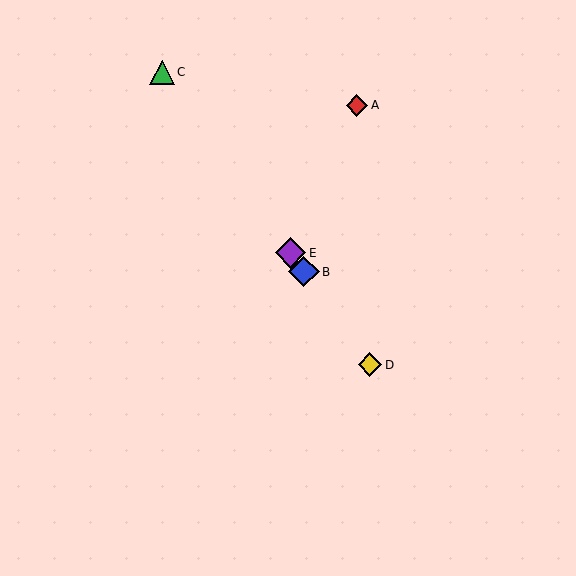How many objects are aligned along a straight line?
4 objects (B, C, D, E) are aligned along a straight line.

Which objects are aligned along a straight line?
Objects B, C, D, E are aligned along a straight line.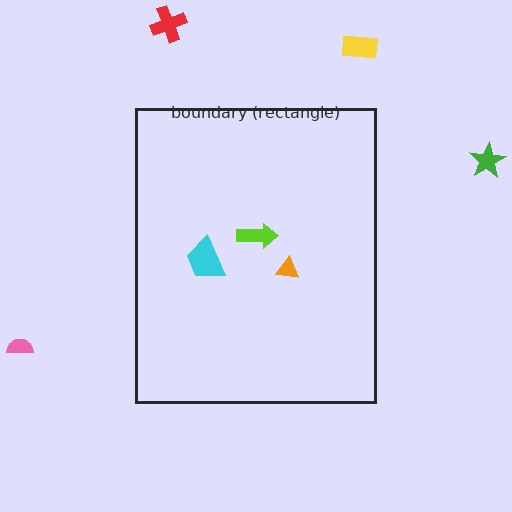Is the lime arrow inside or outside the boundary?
Inside.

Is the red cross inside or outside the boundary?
Outside.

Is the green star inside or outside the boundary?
Outside.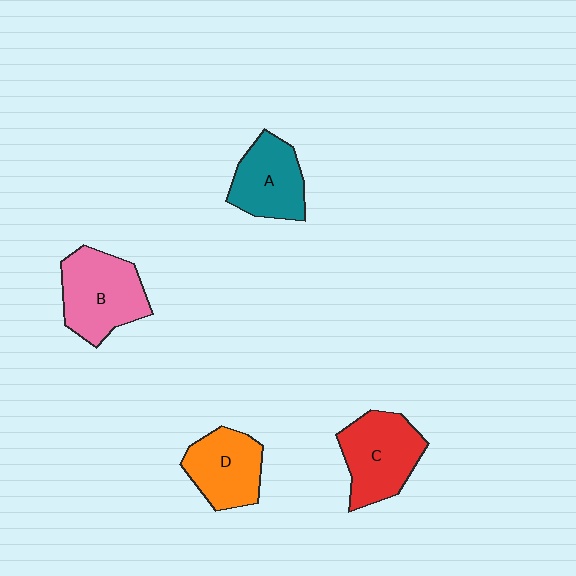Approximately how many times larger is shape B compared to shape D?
Approximately 1.3 times.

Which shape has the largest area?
Shape B (pink).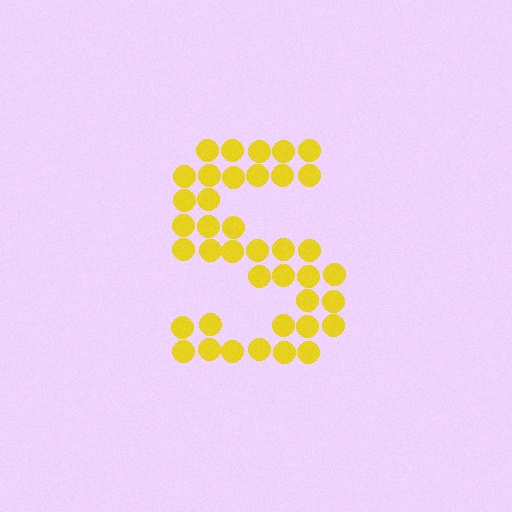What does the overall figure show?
The overall figure shows the letter S.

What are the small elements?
The small elements are circles.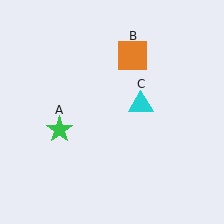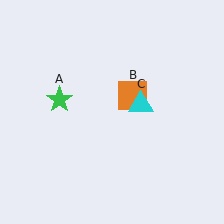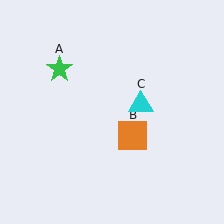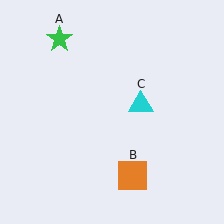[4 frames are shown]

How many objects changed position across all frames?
2 objects changed position: green star (object A), orange square (object B).